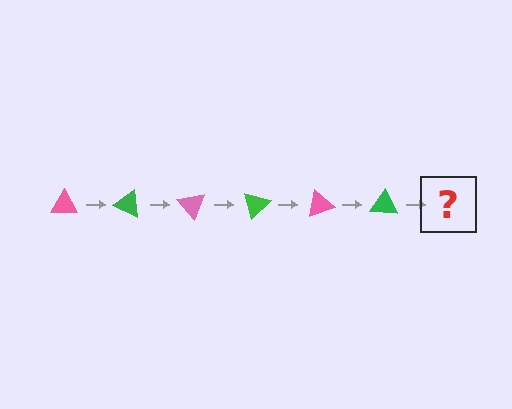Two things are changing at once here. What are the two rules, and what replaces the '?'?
The two rules are that it rotates 25 degrees each step and the color cycles through pink and green. The '?' should be a pink triangle, rotated 150 degrees from the start.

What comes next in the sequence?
The next element should be a pink triangle, rotated 150 degrees from the start.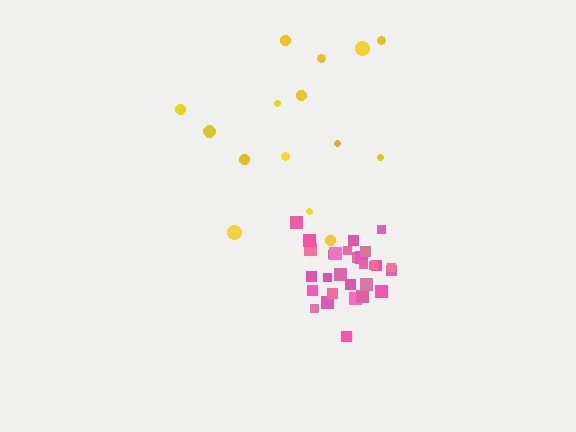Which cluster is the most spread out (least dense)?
Yellow.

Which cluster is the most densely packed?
Pink.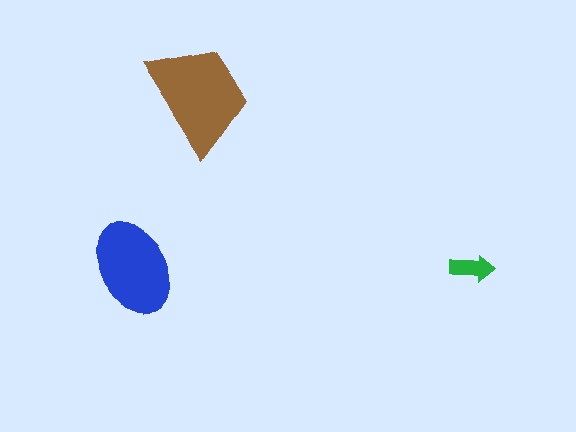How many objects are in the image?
There are 3 objects in the image.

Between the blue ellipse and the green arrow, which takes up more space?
The blue ellipse.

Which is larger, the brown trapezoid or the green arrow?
The brown trapezoid.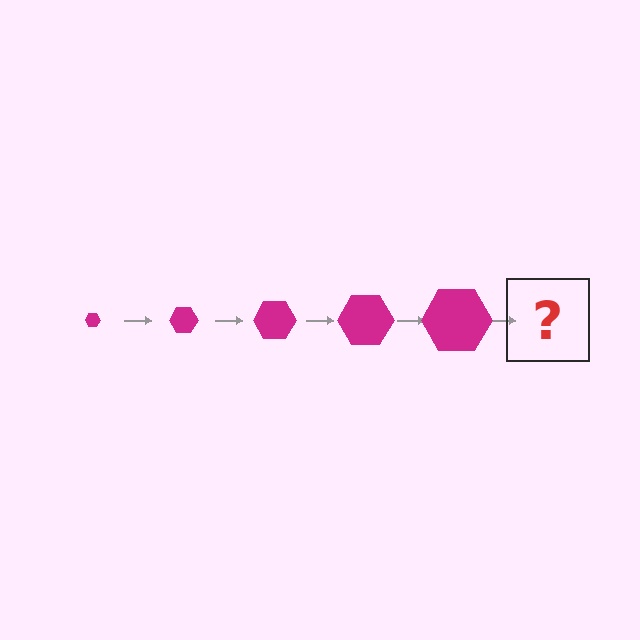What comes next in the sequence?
The next element should be a magenta hexagon, larger than the previous one.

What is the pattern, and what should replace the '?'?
The pattern is that the hexagon gets progressively larger each step. The '?' should be a magenta hexagon, larger than the previous one.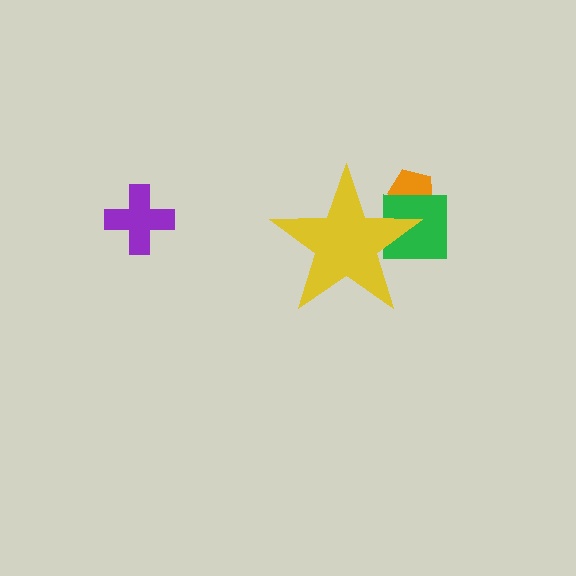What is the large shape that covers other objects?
A yellow star.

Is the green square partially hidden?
Yes, the green square is partially hidden behind the yellow star.